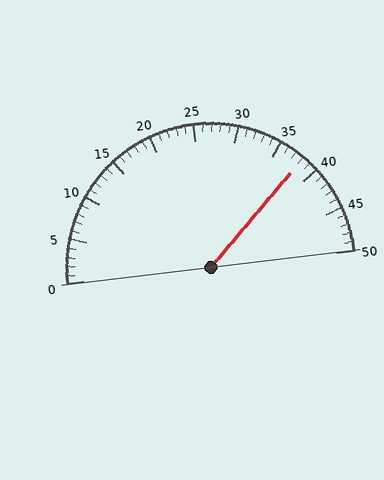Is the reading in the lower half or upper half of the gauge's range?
The reading is in the upper half of the range (0 to 50).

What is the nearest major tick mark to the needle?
The nearest major tick mark is 40.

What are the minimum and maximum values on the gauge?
The gauge ranges from 0 to 50.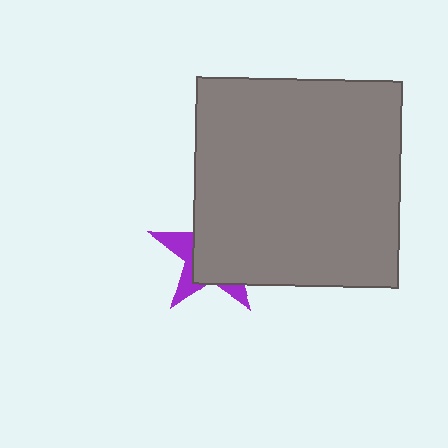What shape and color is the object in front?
The object in front is a gray square.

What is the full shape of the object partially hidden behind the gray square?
The partially hidden object is a purple star.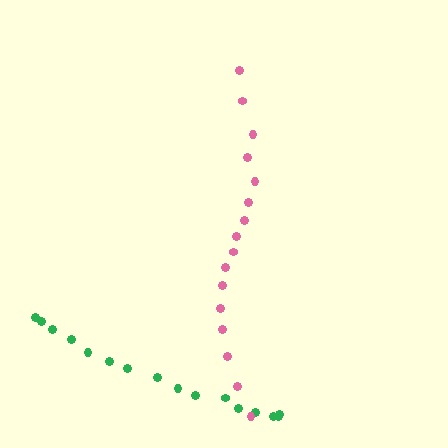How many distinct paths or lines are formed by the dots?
There are 2 distinct paths.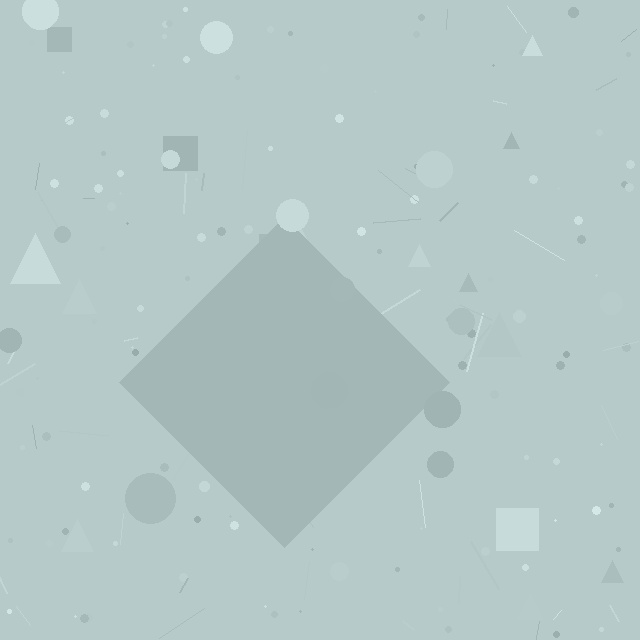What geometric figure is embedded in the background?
A diamond is embedded in the background.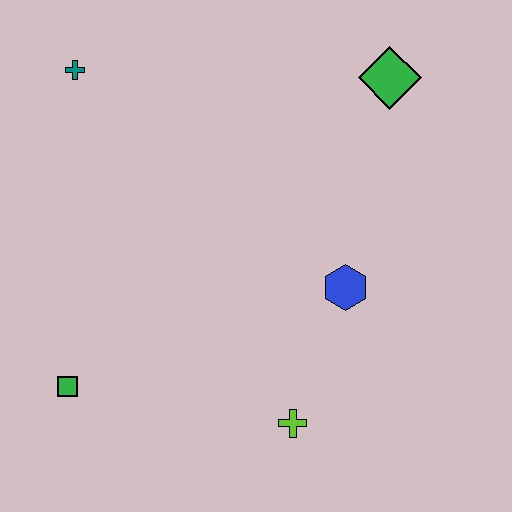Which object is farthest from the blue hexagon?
The teal cross is farthest from the blue hexagon.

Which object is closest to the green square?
The lime cross is closest to the green square.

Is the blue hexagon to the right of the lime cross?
Yes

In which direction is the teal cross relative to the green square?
The teal cross is above the green square.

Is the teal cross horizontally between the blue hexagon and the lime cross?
No